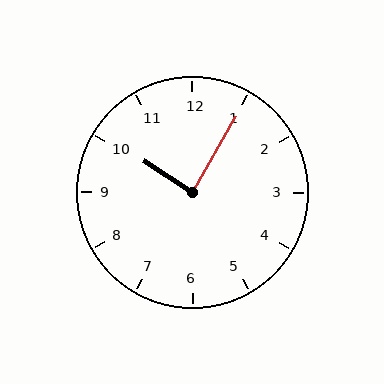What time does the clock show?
10:05.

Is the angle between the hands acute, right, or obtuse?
It is right.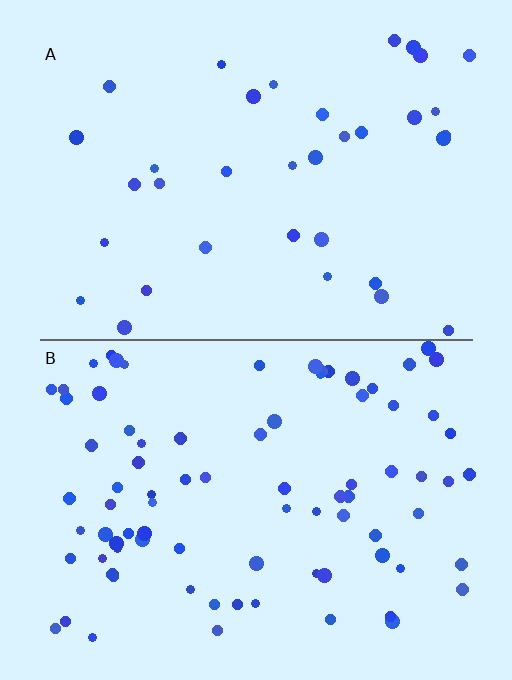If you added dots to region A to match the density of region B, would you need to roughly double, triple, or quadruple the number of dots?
Approximately double.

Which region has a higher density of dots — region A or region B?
B (the bottom).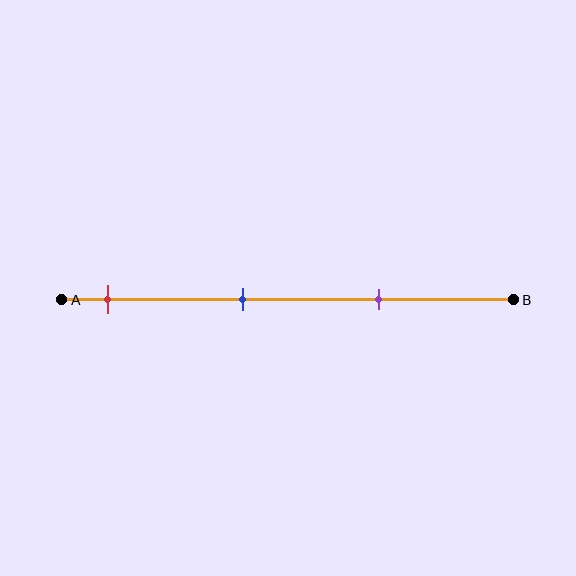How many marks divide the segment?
There are 3 marks dividing the segment.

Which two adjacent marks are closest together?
The blue and purple marks are the closest adjacent pair.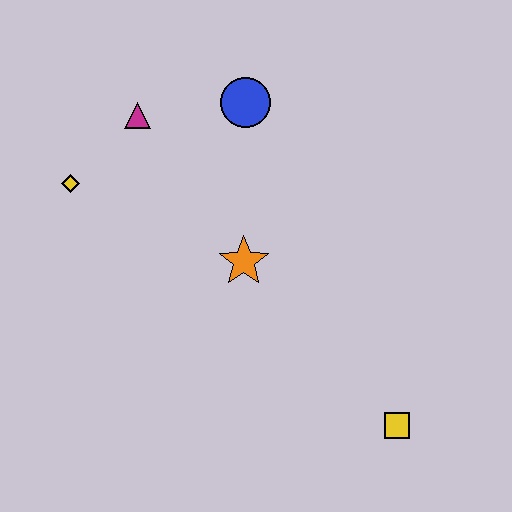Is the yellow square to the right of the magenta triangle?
Yes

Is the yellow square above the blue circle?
No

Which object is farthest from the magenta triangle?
The yellow square is farthest from the magenta triangle.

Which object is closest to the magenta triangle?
The yellow diamond is closest to the magenta triangle.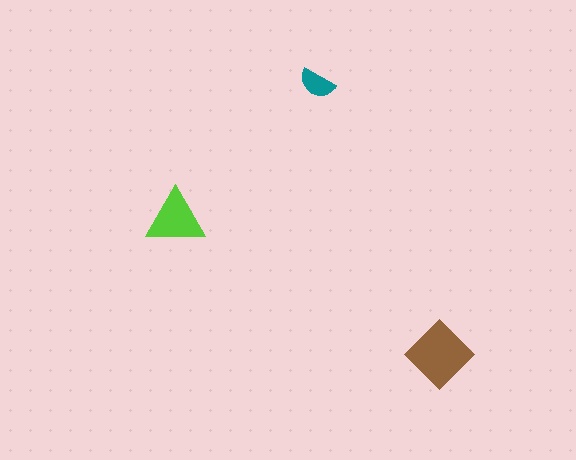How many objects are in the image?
There are 3 objects in the image.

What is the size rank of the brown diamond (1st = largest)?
1st.